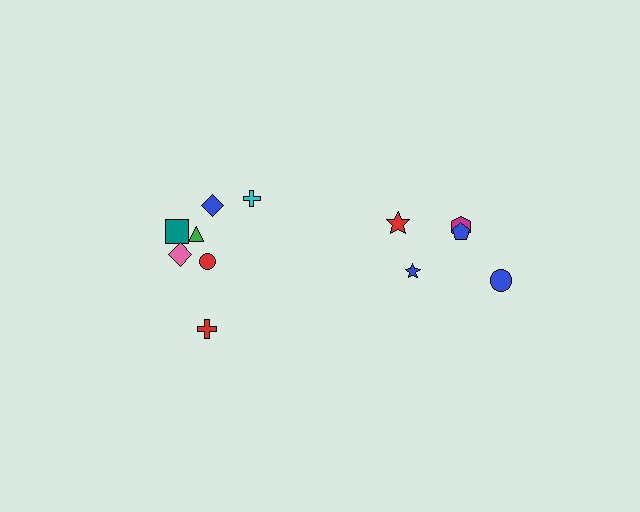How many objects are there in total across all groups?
There are 12 objects.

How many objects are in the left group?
There are 7 objects.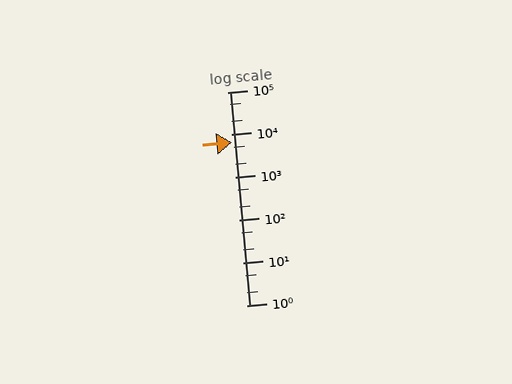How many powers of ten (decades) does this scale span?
The scale spans 5 decades, from 1 to 100000.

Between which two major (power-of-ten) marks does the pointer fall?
The pointer is between 1000 and 10000.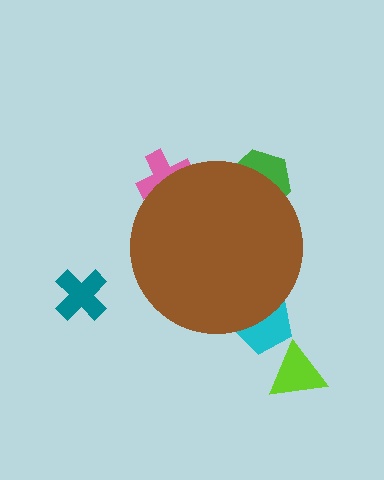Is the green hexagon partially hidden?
Yes, the green hexagon is partially hidden behind the brown circle.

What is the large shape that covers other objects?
A brown circle.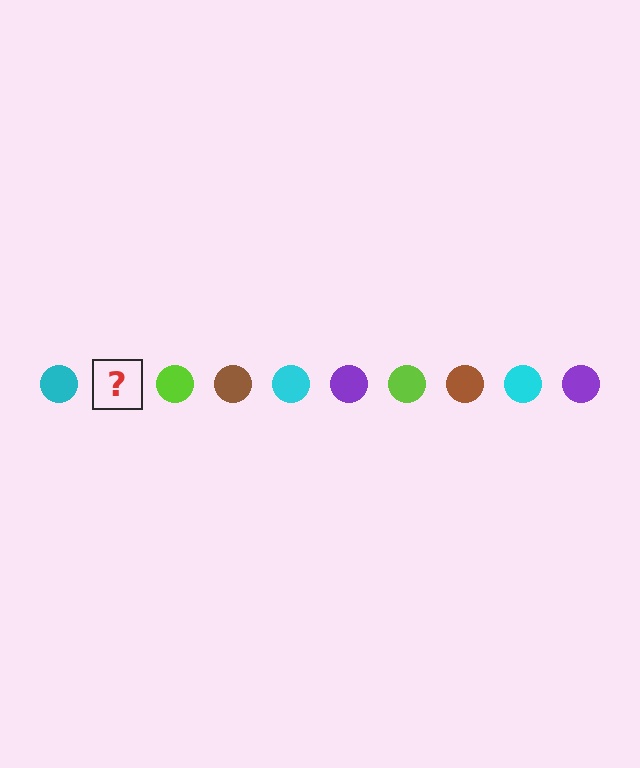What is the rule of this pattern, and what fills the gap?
The rule is that the pattern cycles through cyan, purple, lime, brown circles. The gap should be filled with a purple circle.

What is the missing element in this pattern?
The missing element is a purple circle.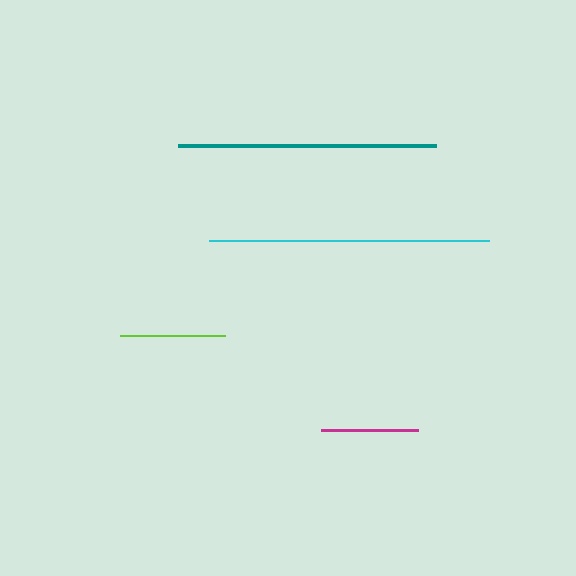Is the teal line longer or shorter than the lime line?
The teal line is longer than the lime line.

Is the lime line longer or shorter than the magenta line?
The lime line is longer than the magenta line.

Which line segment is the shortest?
The magenta line is the shortest at approximately 97 pixels.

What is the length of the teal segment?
The teal segment is approximately 258 pixels long.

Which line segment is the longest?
The cyan line is the longest at approximately 280 pixels.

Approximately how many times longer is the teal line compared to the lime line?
The teal line is approximately 2.5 times the length of the lime line.